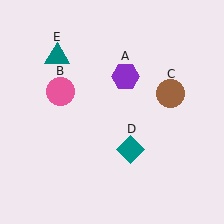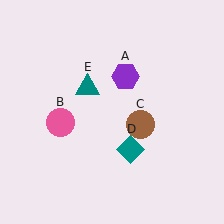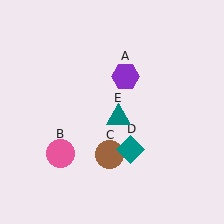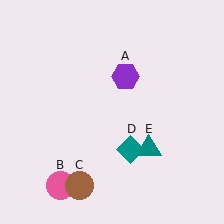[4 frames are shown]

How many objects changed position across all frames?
3 objects changed position: pink circle (object B), brown circle (object C), teal triangle (object E).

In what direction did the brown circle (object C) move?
The brown circle (object C) moved down and to the left.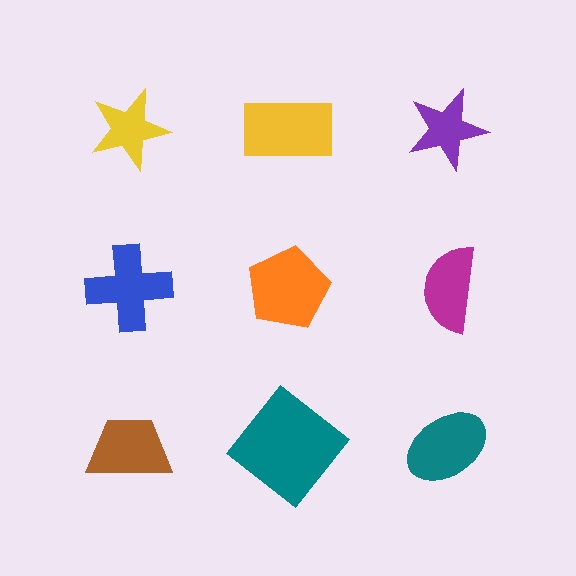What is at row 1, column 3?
A purple star.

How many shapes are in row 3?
3 shapes.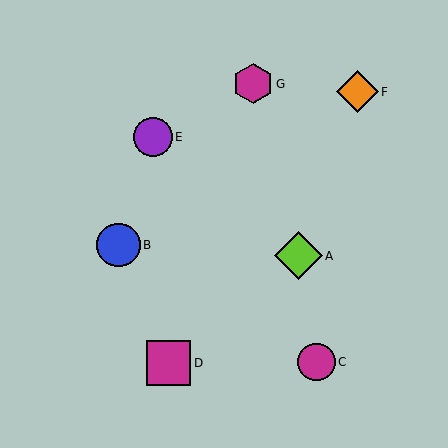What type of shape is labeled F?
Shape F is an orange diamond.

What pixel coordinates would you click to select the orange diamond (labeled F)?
Click at (358, 92) to select the orange diamond F.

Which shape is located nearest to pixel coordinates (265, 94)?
The magenta hexagon (labeled G) at (253, 84) is nearest to that location.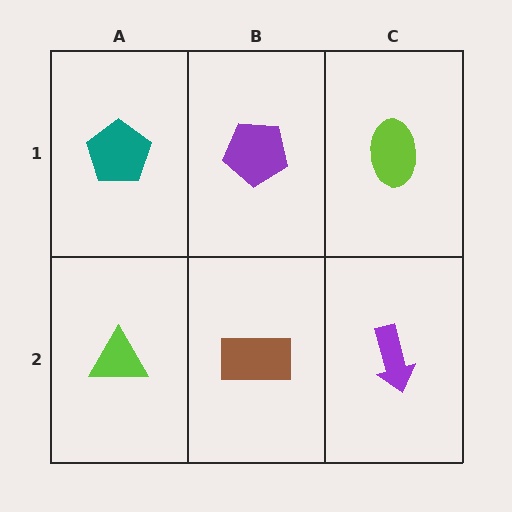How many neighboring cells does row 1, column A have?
2.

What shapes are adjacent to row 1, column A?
A lime triangle (row 2, column A), a purple pentagon (row 1, column B).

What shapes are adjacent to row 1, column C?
A purple arrow (row 2, column C), a purple pentagon (row 1, column B).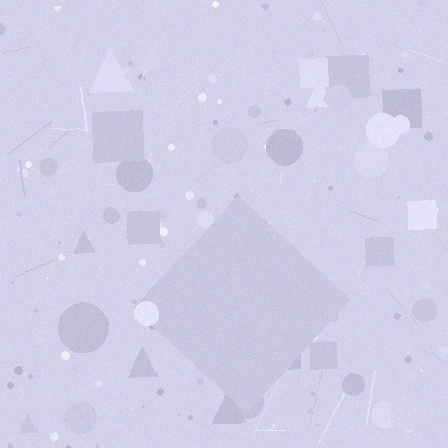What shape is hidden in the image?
A diamond is hidden in the image.